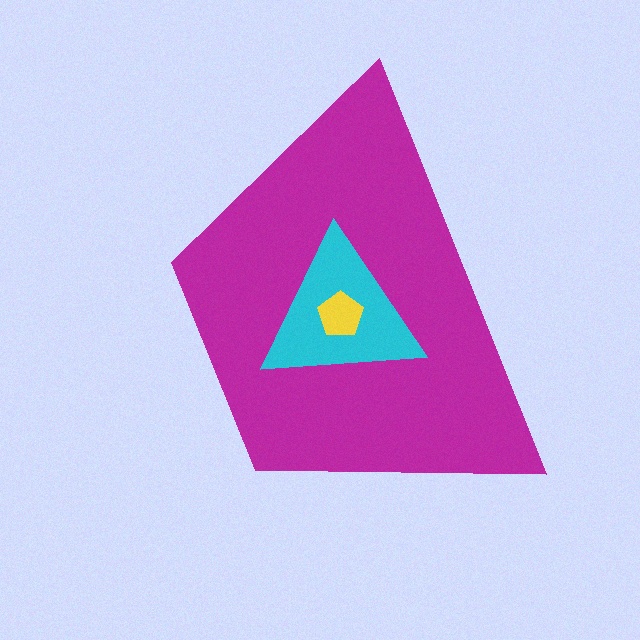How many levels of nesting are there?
3.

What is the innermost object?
The yellow pentagon.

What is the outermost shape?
The magenta trapezoid.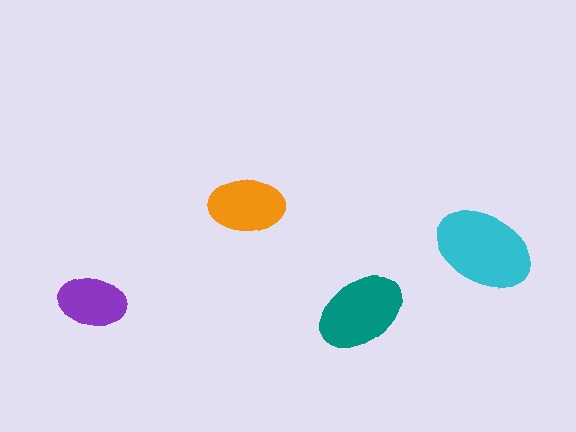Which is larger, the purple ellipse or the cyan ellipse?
The cyan one.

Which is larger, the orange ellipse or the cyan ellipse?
The cyan one.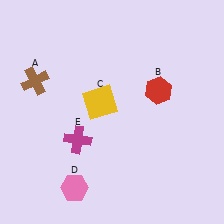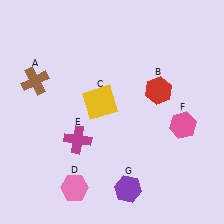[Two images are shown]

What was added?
A pink hexagon (F), a purple hexagon (G) were added in Image 2.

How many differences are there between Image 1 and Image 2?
There are 2 differences between the two images.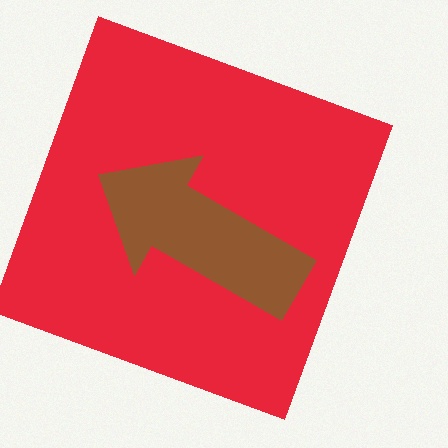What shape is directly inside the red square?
The brown arrow.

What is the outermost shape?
The red square.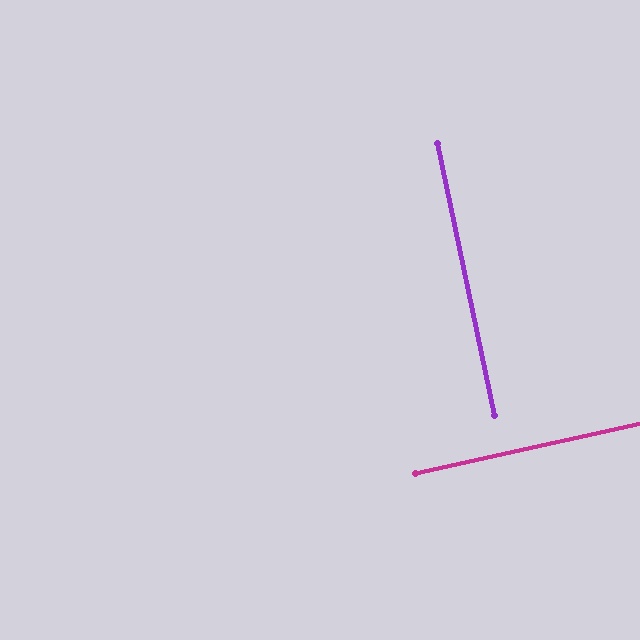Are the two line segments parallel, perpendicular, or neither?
Perpendicular — they meet at approximately 89°.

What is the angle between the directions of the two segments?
Approximately 89 degrees.